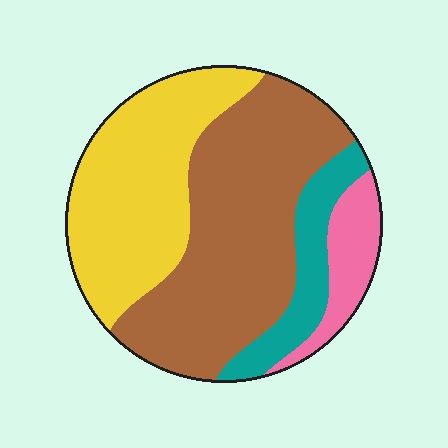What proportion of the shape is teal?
Teal takes up less than a sixth of the shape.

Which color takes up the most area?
Brown, at roughly 45%.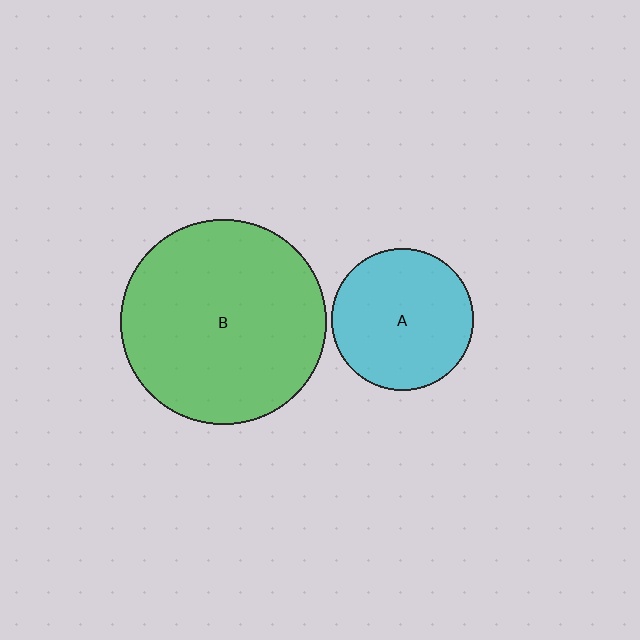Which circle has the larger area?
Circle B (green).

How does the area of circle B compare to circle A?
Approximately 2.1 times.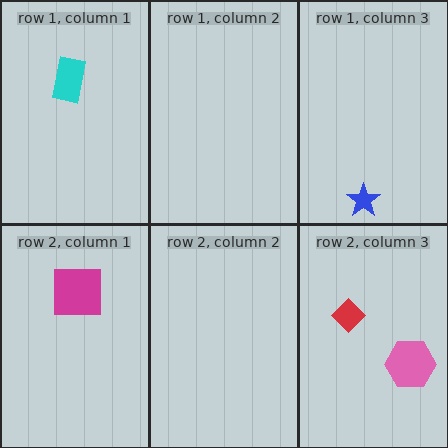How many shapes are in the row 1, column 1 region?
1.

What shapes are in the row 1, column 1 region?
The cyan rectangle.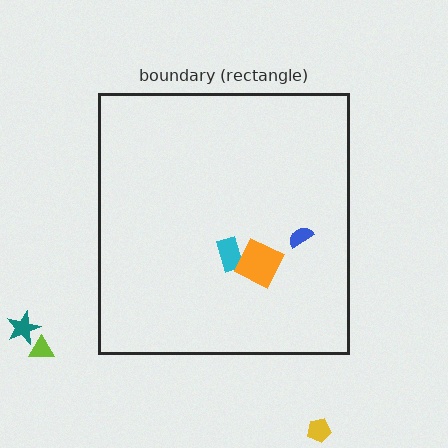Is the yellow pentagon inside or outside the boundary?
Outside.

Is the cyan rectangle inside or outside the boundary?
Inside.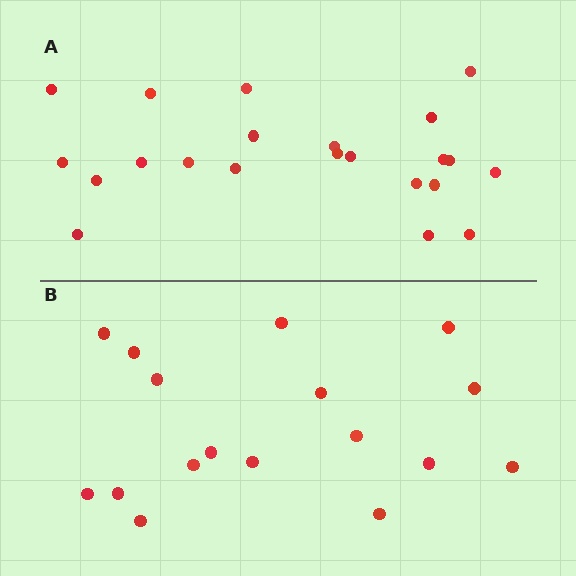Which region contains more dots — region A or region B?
Region A (the top region) has more dots.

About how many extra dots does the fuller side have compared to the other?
Region A has about 5 more dots than region B.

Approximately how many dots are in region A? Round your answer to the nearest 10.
About 20 dots. (The exact count is 22, which rounds to 20.)